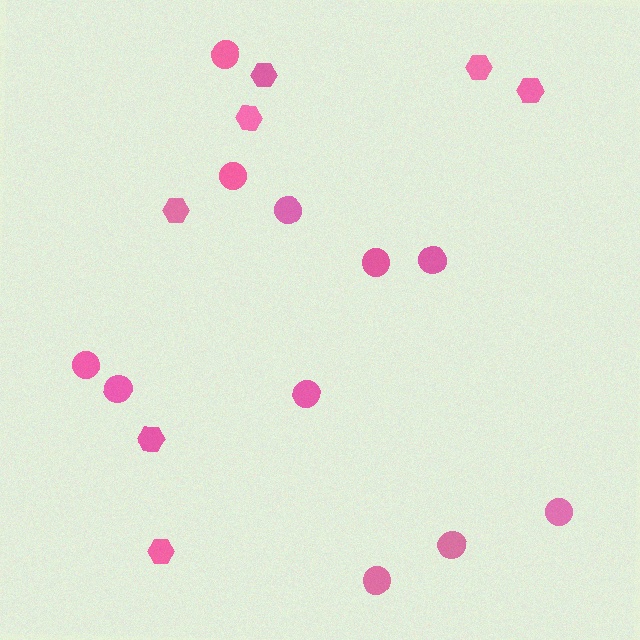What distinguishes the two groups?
There are 2 groups: one group of circles (11) and one group of hexagons (7).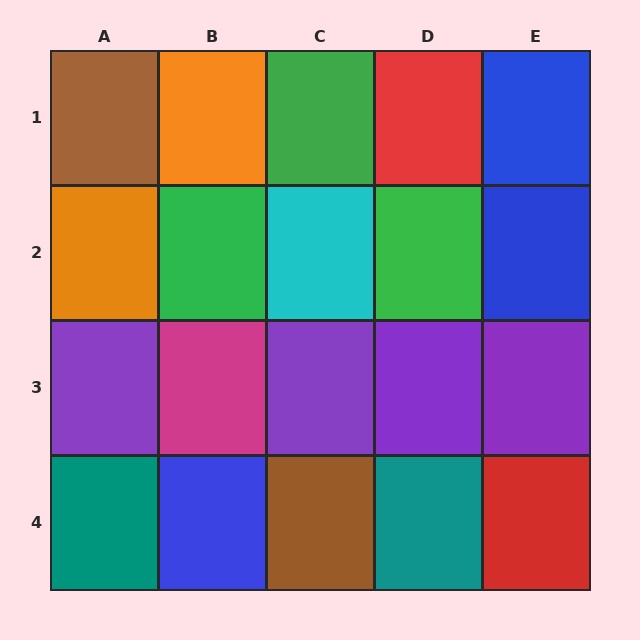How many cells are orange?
2 cells are orange.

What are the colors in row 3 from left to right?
Purple, magenta, purple, purple, purple.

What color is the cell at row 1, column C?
Green.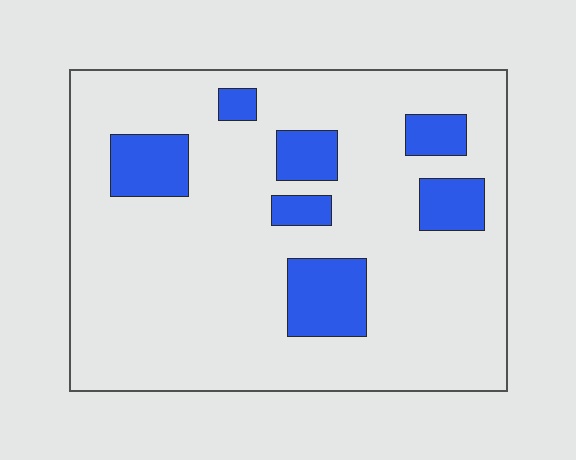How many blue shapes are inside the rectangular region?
7.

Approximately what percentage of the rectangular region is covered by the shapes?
Approximately 15%.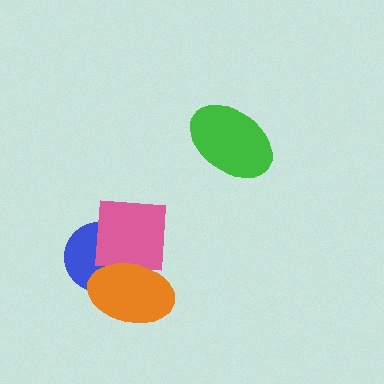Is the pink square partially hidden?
Yes, it is partially covered by another shape.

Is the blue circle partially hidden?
Yes, it is partially covered by another shape.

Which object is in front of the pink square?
The orange ellipse is in front of the pink square.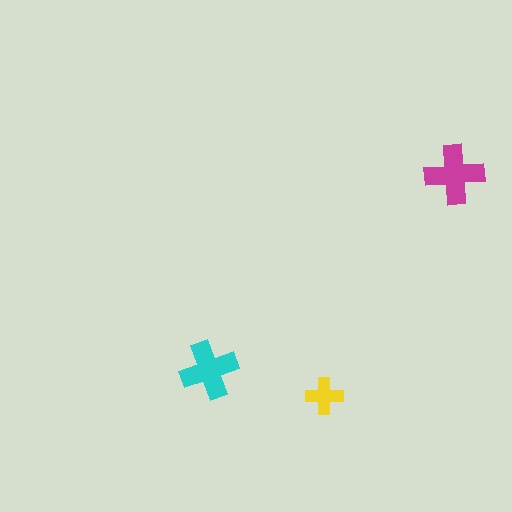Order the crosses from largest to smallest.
the magenta one, the cyan one, the yellow one.